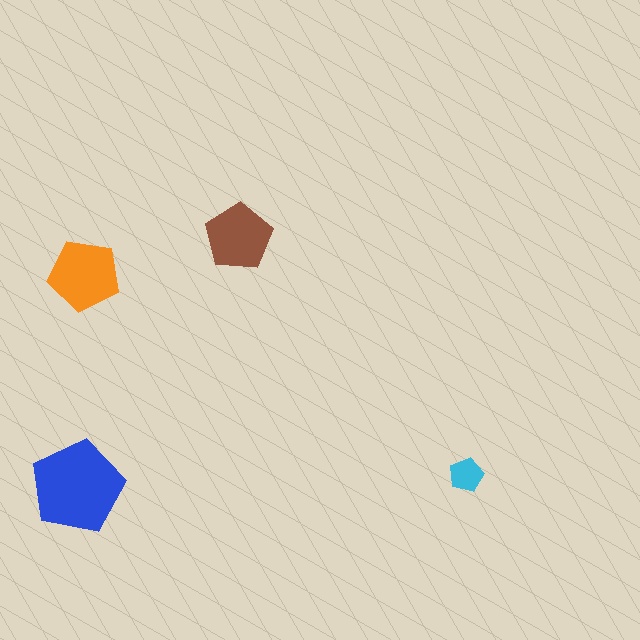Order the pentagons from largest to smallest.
the blue one, the orange one, the brown one, the cyan one.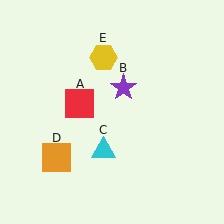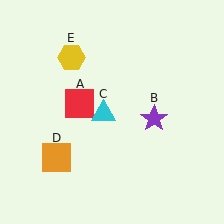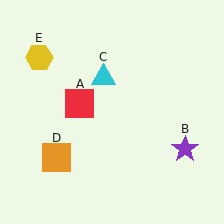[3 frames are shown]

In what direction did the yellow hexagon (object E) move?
The yellow hexagon (object E) moved left.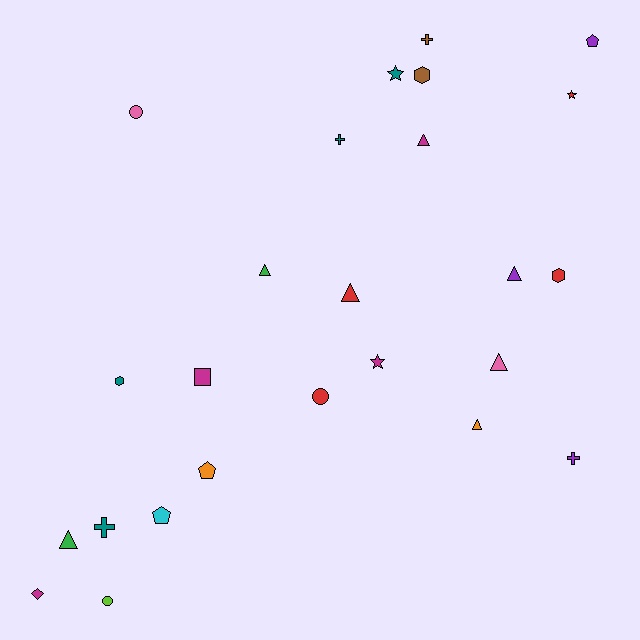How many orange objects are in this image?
There are 2 orange objects.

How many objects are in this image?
There are 25 objects.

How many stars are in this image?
There are 3 stars.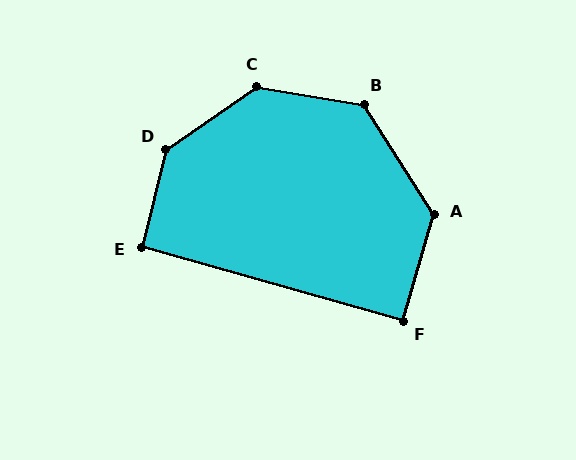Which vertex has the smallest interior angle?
F, at approximately 90 degrees.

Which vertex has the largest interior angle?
D, at approximately 138 degrees.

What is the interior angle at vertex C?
Approximately 136 degrees (obtuse).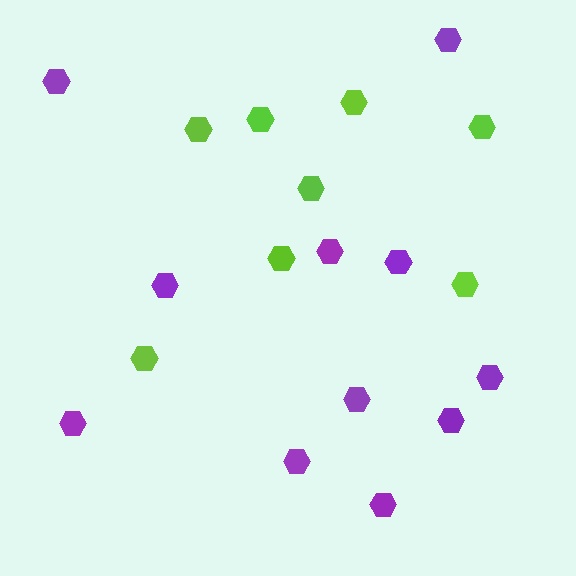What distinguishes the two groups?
There are 2 groups: one group of purple hexagons (11) and one group of lime hexagons (8).